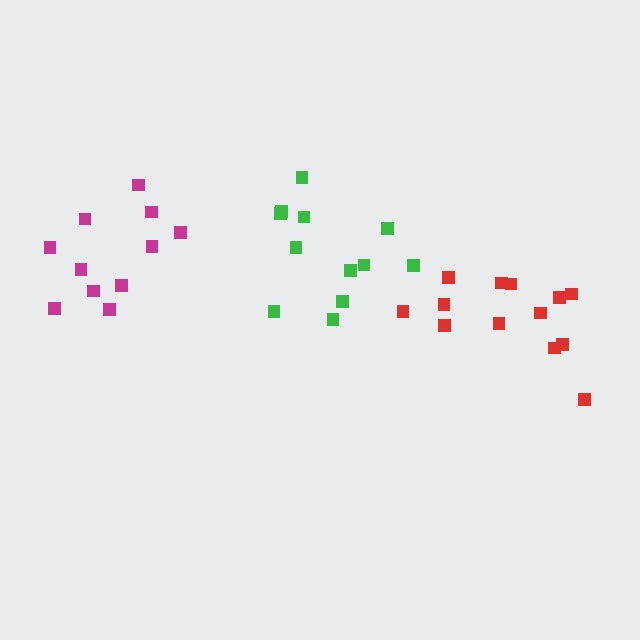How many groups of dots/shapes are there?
There are 3 groups.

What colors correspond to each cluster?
The clusters are colored: green, red, magenta.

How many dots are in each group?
Group 1: 12 dots, Group 2: 13 dots, Group 3: 11 dots (36 total).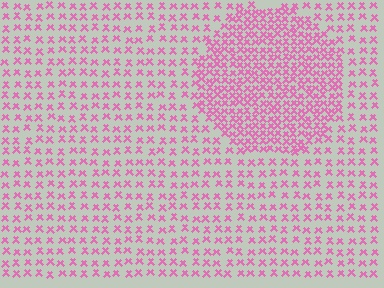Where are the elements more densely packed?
The elements are more densely packed inside the circle boundary.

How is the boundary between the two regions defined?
The boundary is defined by a change in element density (approximately 2.1x ratio). All elements are the same color, size, and shape.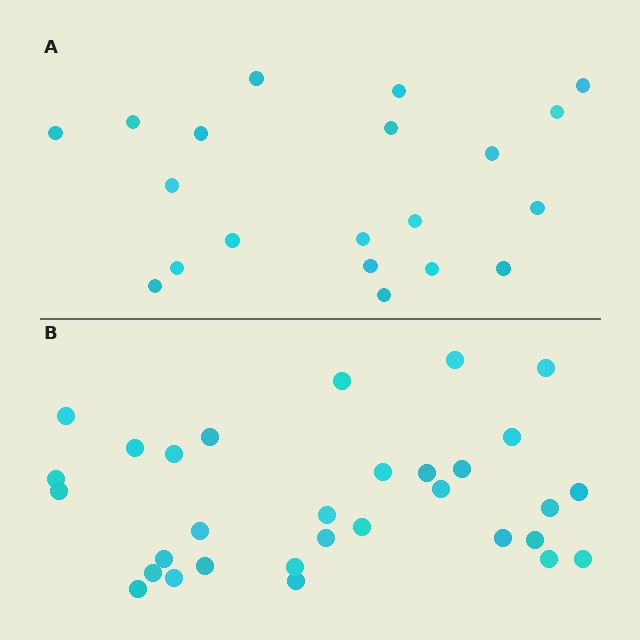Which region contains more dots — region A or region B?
Region B (the bottom region) has more dots.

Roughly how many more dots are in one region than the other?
Region B has roughly 12 or so more dots than region A.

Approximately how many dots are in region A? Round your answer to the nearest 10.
About 20 dots.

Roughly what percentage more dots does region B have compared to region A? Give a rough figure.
About 55% more.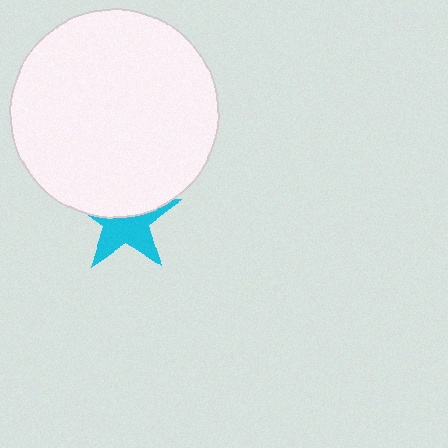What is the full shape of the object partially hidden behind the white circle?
The partially hidden object is a cyan star.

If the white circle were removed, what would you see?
You would see the complete cyan star.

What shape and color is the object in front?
The object in front is a white circle.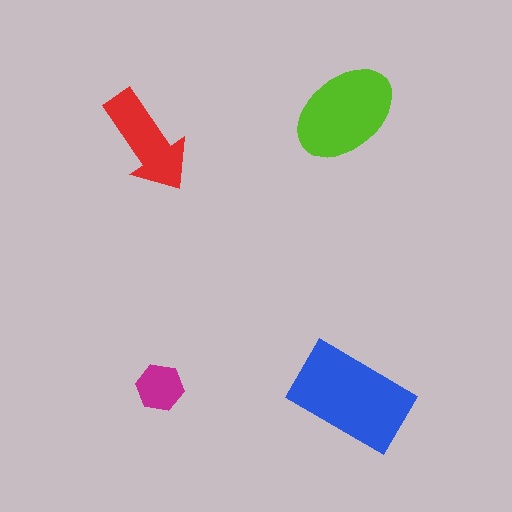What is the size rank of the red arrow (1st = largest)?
3rd.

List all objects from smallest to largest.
The magenta hexagon, the red arrow, the lime ellipse, the blue rectangle.